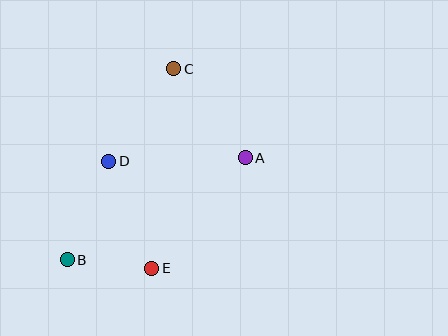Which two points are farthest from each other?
Points B and C are farthest from each other.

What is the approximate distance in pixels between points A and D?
The distance between A and D is approximately 136 pixels.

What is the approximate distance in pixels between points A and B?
The distance between A and B is approximately 205 pixels.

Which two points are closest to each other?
Points B and E are closest to each other.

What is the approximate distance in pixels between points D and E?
The distance between D and E is approximately 115 pixels.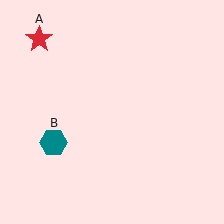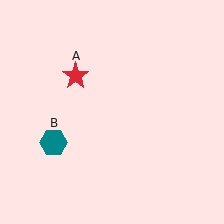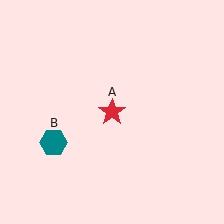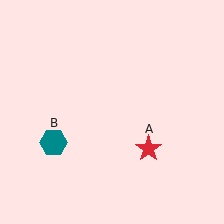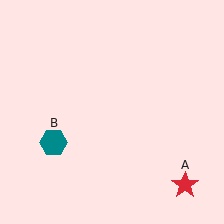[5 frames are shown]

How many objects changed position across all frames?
1 object changed position: red star (object A).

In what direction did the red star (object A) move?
The red star (object A) moved down and to the right.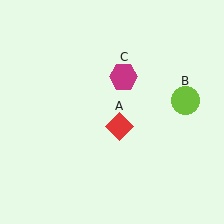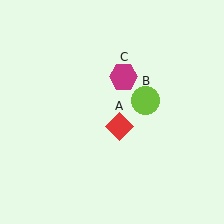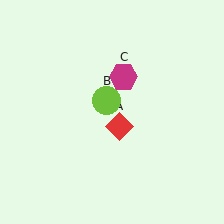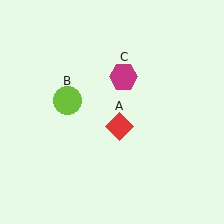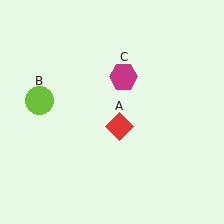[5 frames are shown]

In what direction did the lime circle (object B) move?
The lime circle (object B) moved left.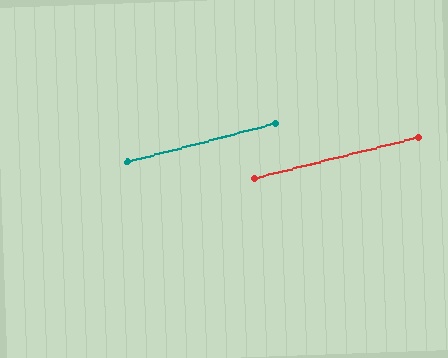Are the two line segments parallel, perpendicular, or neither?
Parallel — their directions differ by only 0.4°.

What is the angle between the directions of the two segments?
Approximately 0 degrees.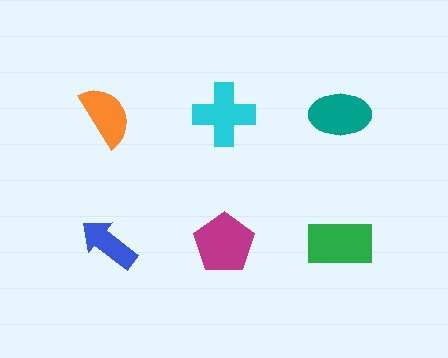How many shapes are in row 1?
3 shapes.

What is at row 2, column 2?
A magenta pentagon.